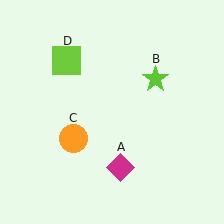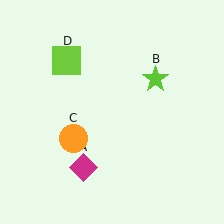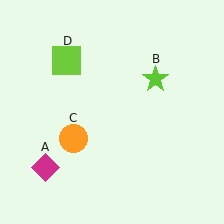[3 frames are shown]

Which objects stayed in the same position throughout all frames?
Lime star (object B) and orange circle (object C) and lime square (object D) remained stationary.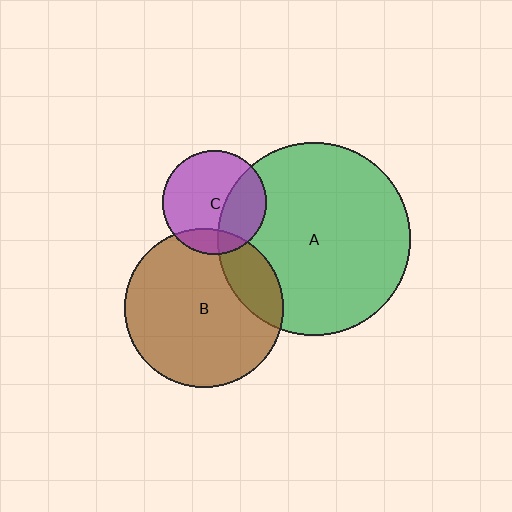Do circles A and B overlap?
Yes.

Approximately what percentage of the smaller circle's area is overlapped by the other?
Approximately 20%.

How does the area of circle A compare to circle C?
Approximately 3.4 times.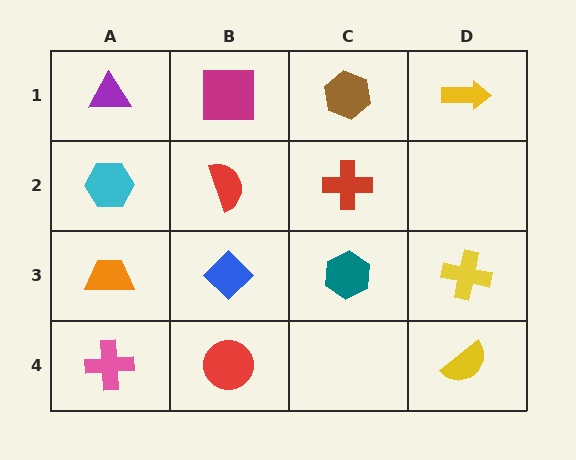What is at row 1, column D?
A yellow arrow.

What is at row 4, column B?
A red circle.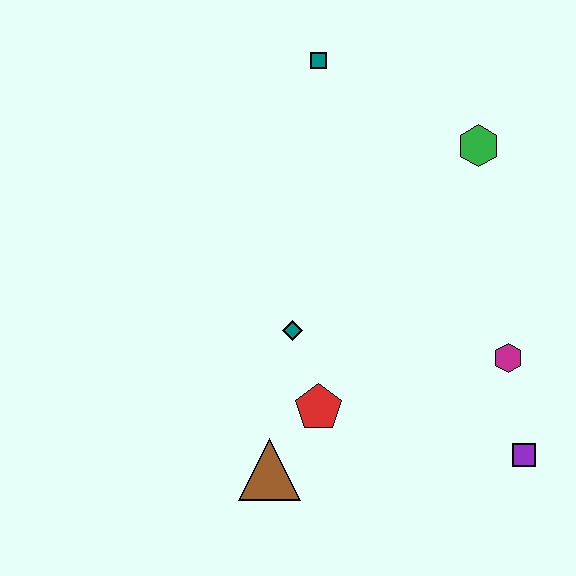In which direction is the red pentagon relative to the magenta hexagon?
The red pentagon is to the left of the magenta hexagon.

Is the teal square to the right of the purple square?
No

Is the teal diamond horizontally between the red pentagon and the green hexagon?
No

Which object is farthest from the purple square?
The teal square is farthest from the purple square.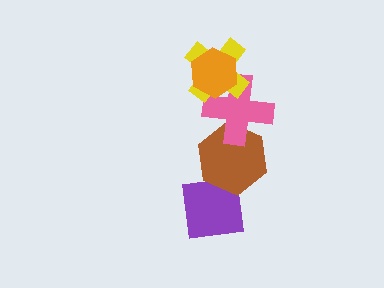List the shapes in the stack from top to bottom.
From top to bottom: the orange hexagon, the yellow cross, the pink cross, the brown hexagon, the purple square.